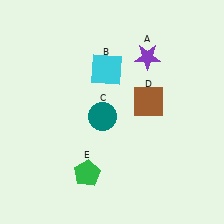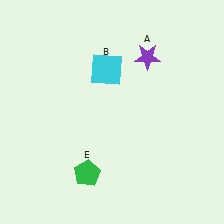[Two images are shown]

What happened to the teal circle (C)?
The teal circle (C) was removed in Image 2. It was in the bottom-left area of Image 1.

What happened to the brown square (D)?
The brown square (D) was removed in Image 2. It was in the top-right area of Image 1.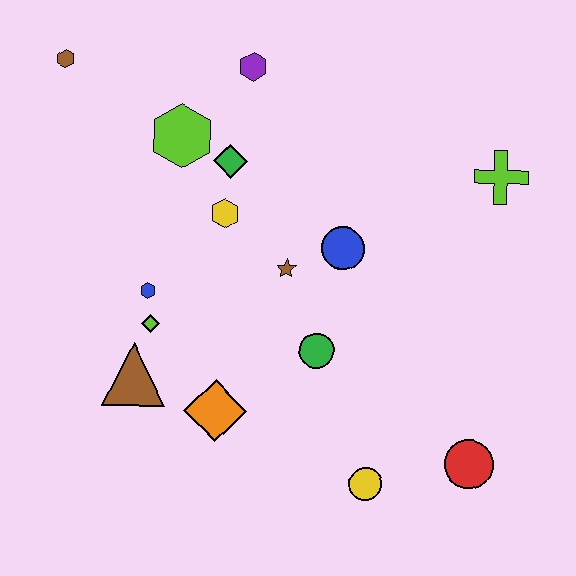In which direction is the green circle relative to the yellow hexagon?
The green circle is below the yellow hexagon.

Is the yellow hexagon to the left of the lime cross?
Yes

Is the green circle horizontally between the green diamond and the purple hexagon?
No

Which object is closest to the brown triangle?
The lime diamond is closest to the brown triangle.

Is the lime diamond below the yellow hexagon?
Yes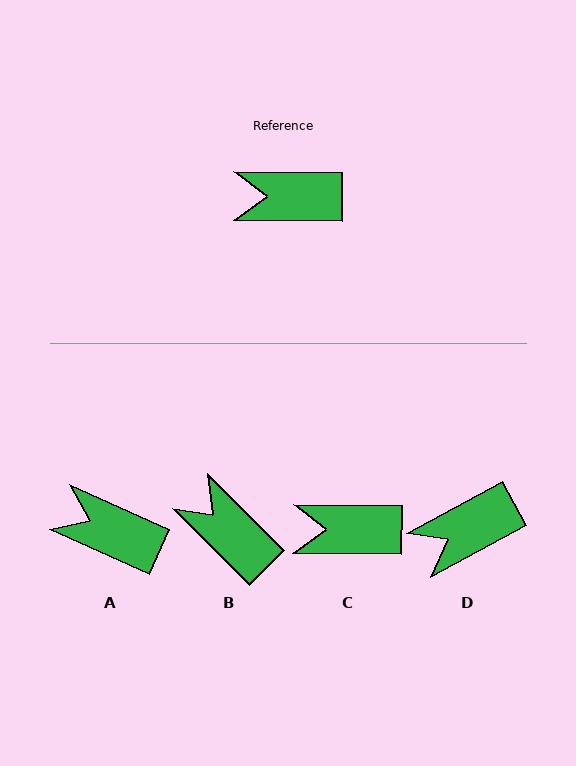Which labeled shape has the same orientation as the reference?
C.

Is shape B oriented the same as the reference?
No, it is off by about 44 degrees.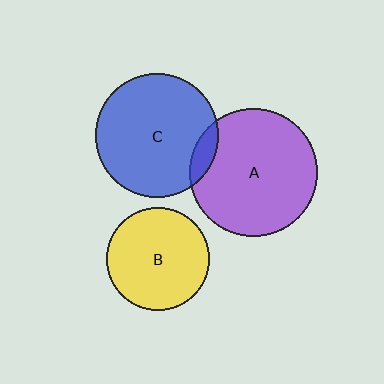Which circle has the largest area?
Circle A (purple).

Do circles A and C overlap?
Yes.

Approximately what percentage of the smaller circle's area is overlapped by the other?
Approximately 10%.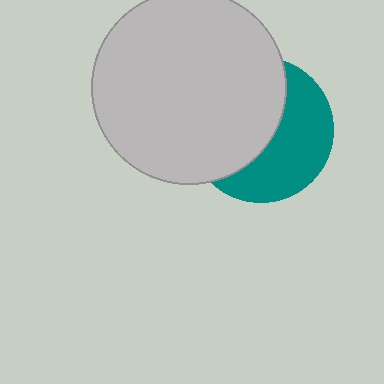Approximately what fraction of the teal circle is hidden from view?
Roughly 54% of the teal circle is hidden behind the light gray circle.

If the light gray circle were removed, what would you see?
You would see the complete teal circle.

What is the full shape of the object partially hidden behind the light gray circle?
The partially hidden object is a teal circle.